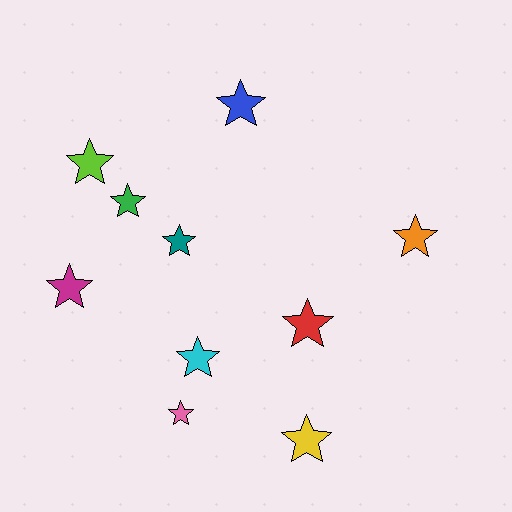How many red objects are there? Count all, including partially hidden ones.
There is 1 red object.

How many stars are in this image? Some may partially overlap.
There are 10 stars.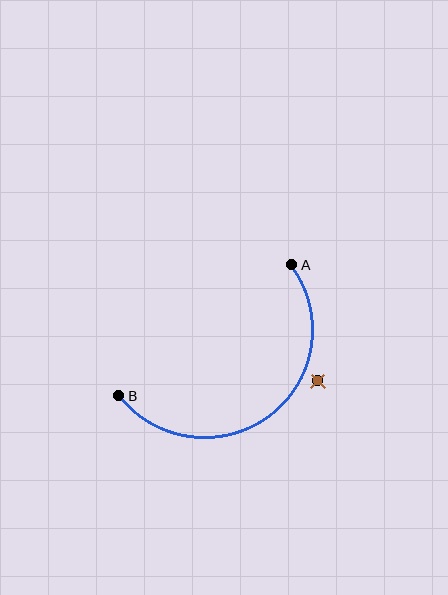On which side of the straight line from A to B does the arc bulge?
The arc bulges below and to the right of the straight line connecting A and B.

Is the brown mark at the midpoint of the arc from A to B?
No — the brown mark does not lie on the arc at all. It sits slightly outside the curve.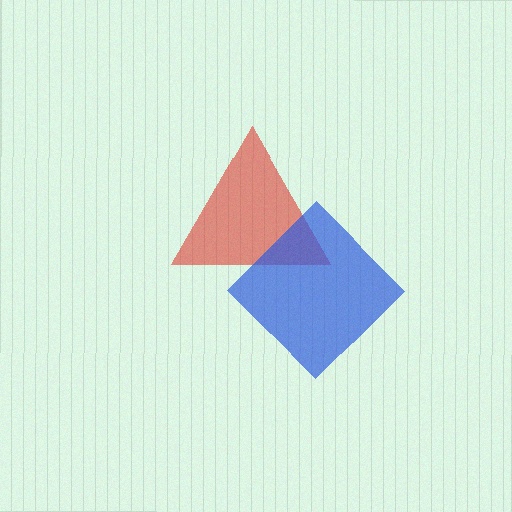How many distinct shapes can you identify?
There are 2 distinct shapes: a red triangle, a blue diamond.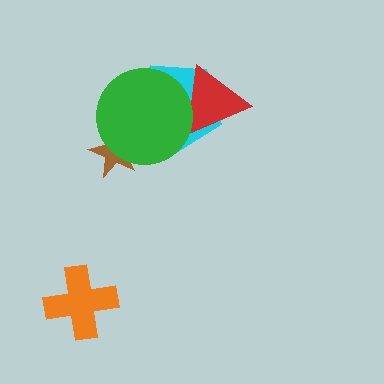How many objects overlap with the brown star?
1 object overlaps with the brown star.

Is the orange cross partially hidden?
No, no other shape covers it.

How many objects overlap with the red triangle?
2 objects overlap with the red triangle.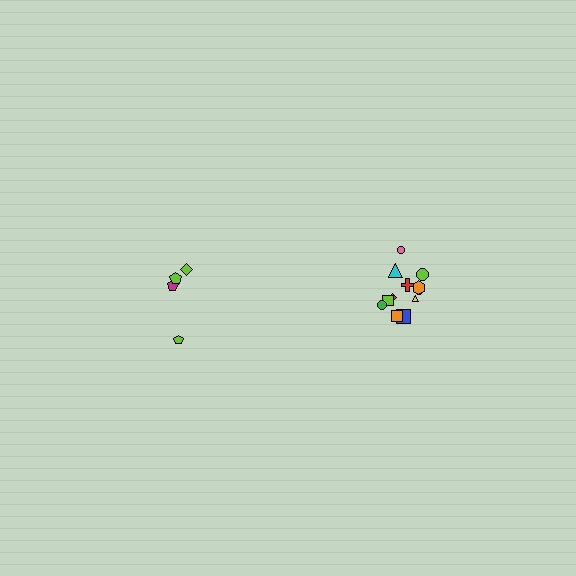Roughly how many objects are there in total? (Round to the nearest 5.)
Roughly 15 objects in total.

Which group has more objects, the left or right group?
The right group.